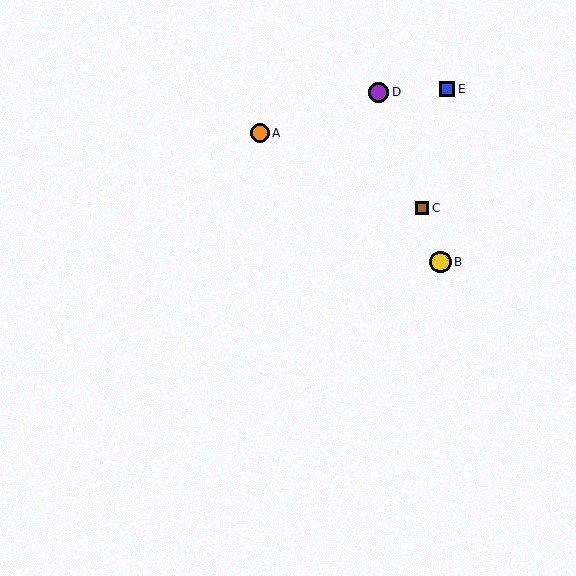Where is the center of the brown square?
The center of the brown square is at (422, 208).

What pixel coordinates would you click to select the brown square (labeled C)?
Click at (422, 208) to select the brown square C.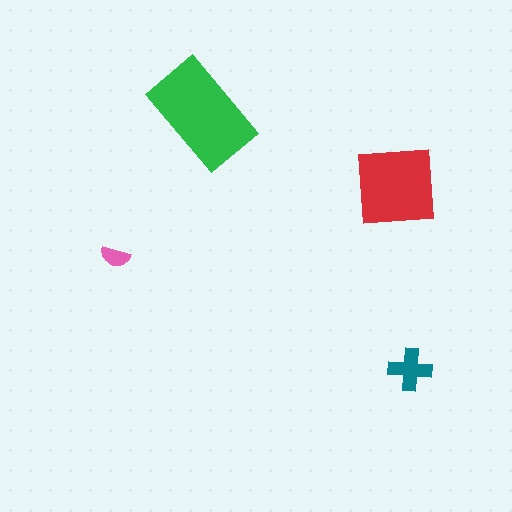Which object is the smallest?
The pink semicircle.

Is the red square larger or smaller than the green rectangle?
Smaller.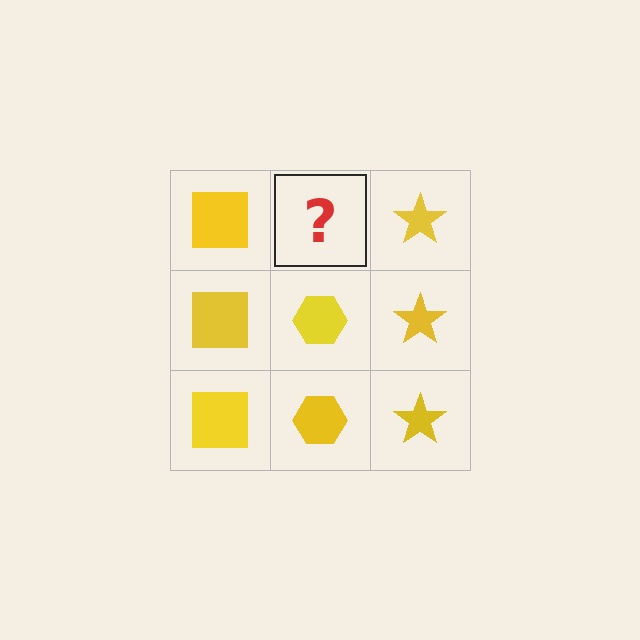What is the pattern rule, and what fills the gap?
The rule is that each column has a consistent shape. The gap should be filled with a yellow hexagon.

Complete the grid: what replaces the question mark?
The question mark should be replaced with a yellow hexagon.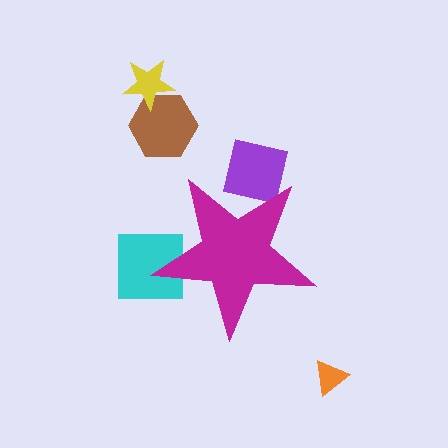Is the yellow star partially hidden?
No, the yellow star is fully visible.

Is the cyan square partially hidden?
Yes, the cyan square is partially hidden behind the magenta star.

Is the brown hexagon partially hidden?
No, the brown hexagon is fully visible.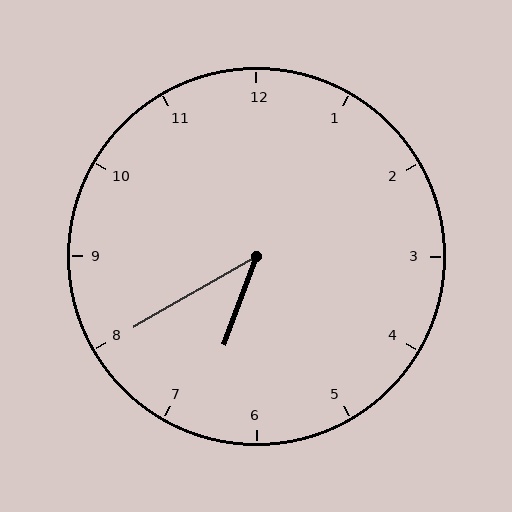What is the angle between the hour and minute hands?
Approximately 40 degrees.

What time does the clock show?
6:40.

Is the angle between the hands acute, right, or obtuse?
It is acute.